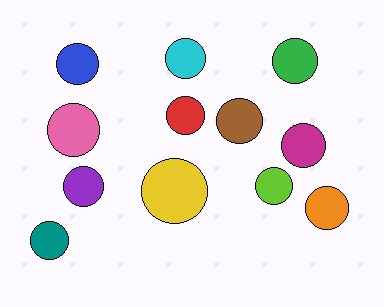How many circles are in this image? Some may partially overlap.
There are 12 circles.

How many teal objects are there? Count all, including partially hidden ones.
There is 1 teal object.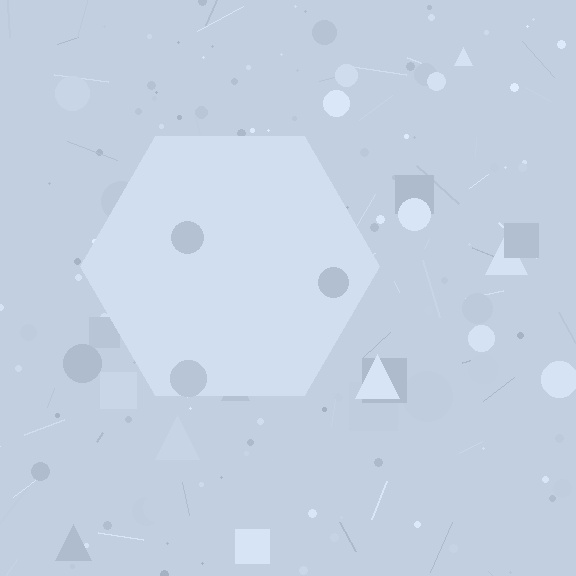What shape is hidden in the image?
A hexagon is hidden in the image.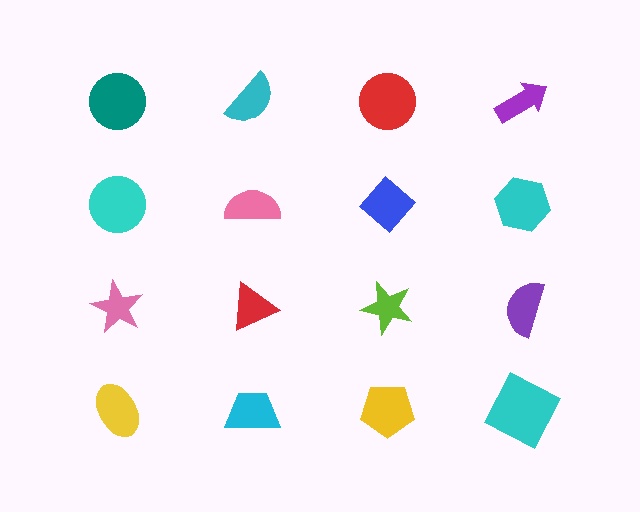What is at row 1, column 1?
A teal circle.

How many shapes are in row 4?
4 shapes.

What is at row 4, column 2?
A cyan trapezoid.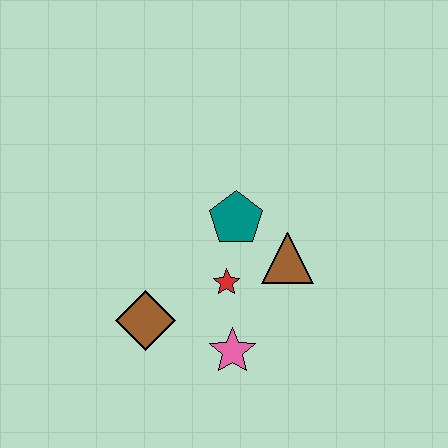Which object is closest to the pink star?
The red star is closest to the pink star.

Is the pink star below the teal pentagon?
Yes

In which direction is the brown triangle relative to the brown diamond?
The brown triangle is to the right of the brown diamond.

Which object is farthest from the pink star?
The teal pentagon is farthest from the pink star.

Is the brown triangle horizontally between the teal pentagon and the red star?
No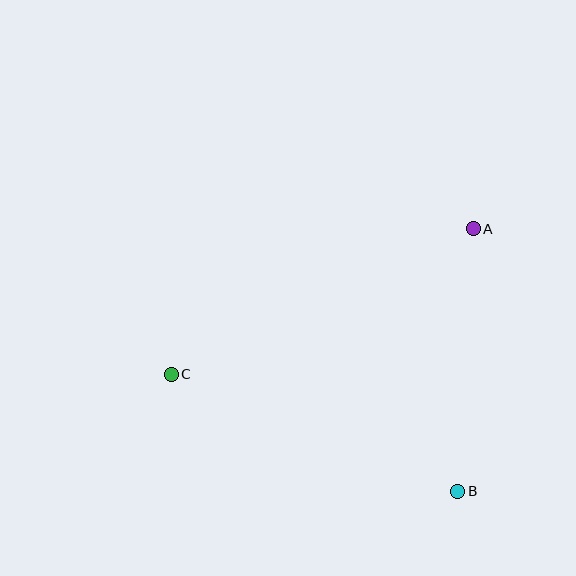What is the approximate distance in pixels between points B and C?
The distance between B and C is approximately 310 pixels.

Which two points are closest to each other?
Points A and B are closest to each other.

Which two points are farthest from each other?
Points A and C are farthest from each other.